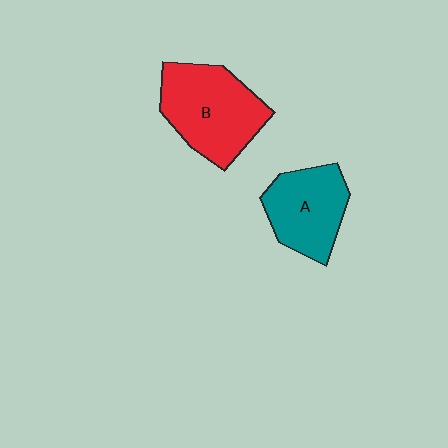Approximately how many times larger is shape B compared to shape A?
Approximately 1.3 times.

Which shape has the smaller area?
Shape A (teal).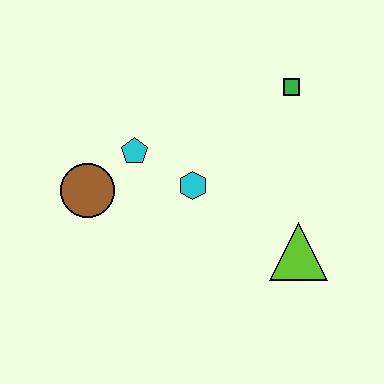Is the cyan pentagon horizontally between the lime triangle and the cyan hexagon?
No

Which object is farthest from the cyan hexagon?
The green square is farthest from the cyan hexagon.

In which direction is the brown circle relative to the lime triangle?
The brown circle is to the left of the lime triangle.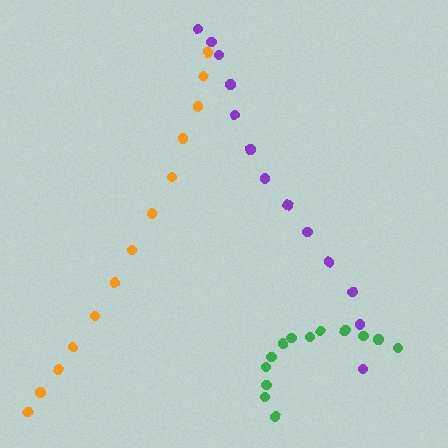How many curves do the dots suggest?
There are 3 distinct paths.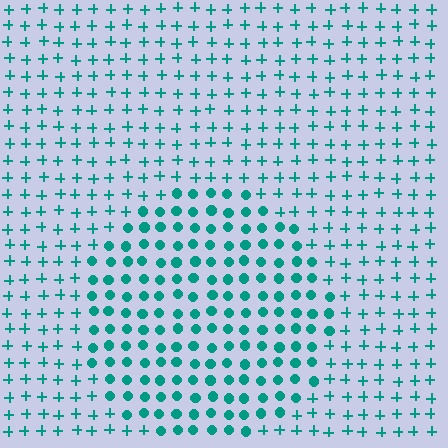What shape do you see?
I see a circle.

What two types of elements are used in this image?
The image uses circles inside the circle region and plus signs outside it.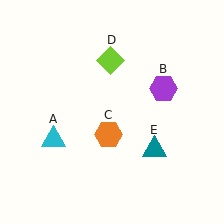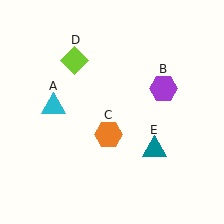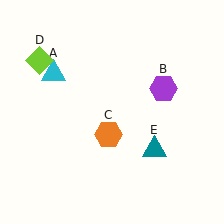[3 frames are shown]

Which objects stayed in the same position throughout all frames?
Purple hexagon (object B) and orange hexagon (object C) and teal triangle (object E) remained stationary.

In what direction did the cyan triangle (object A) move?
The cyan triangle (object A) moved up.